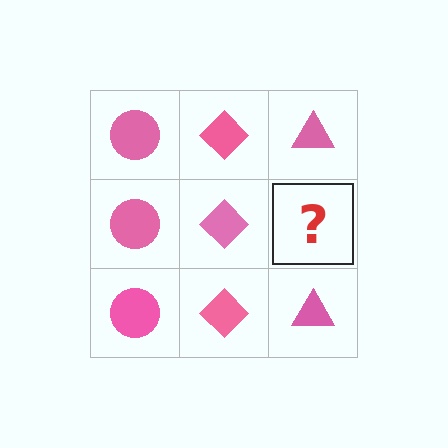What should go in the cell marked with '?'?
The missing cell should contain a pink triangle.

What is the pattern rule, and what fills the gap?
The rule is that each column has a consistent shape. The gap should be filled with a pink triangle.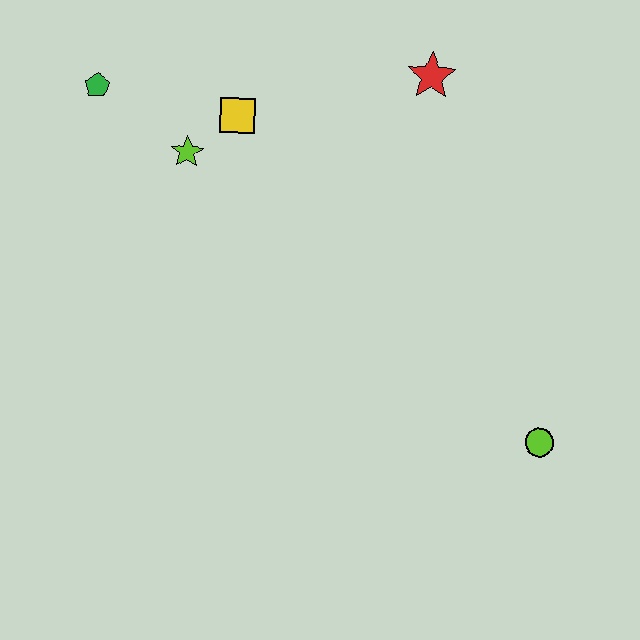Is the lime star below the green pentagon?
Yes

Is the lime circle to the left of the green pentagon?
No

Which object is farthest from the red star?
The lime circle is farthest from the red star.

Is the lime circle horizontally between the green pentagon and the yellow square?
No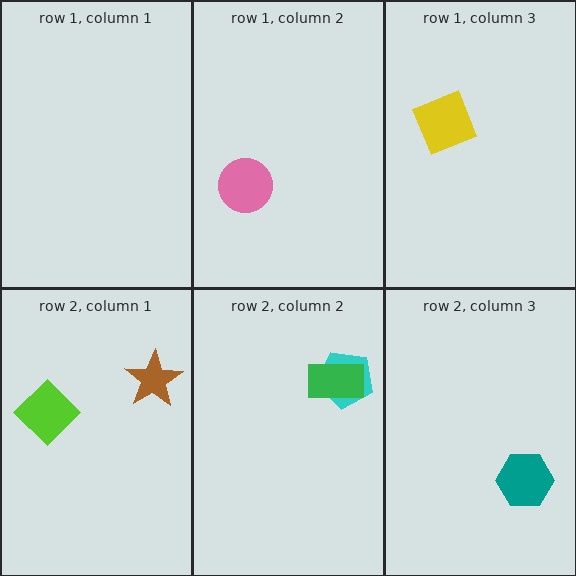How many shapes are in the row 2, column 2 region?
2.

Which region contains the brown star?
The row 2, column 1 region.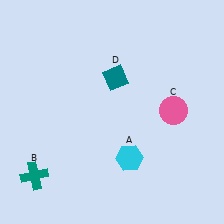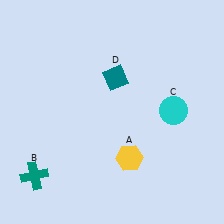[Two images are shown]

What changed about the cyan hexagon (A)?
In Image 1, A is cyan. In Image 2, it changed to yellow.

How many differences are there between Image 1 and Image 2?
There are 2 differences between the two images.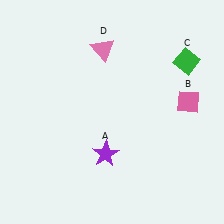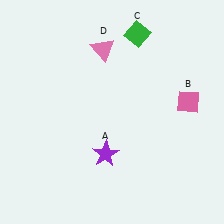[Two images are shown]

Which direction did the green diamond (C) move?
The green diamond (C) moved left.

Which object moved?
The green diamond (C) moved left.